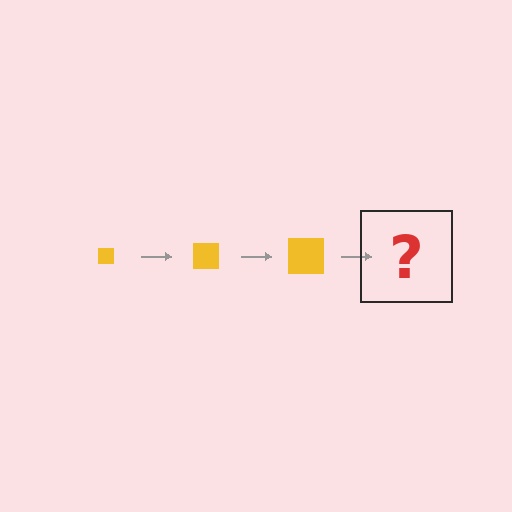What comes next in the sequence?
The next element should be a yellow square, larger than the previous one.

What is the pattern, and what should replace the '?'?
The pattern is that the square gets progressively larger each step. The '?' should be a yellow square, larger than the previous one.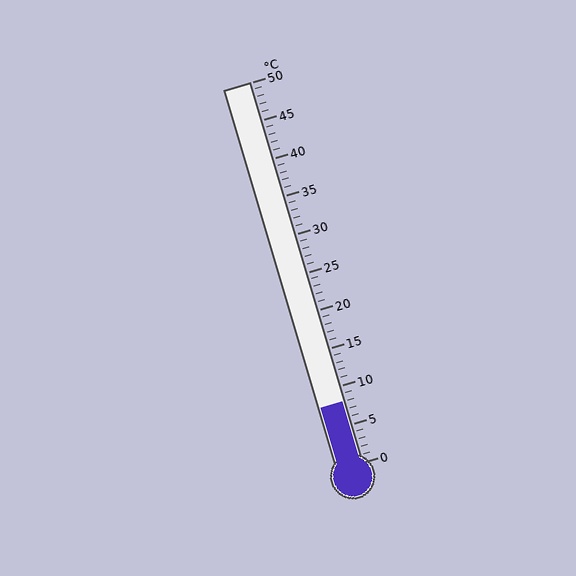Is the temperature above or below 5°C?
The temperature is above 5°C.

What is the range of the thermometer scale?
The thermometer scale ranges from 0°C to 50°C.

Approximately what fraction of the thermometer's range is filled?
The thermometer is filled to approximately 15% of its range.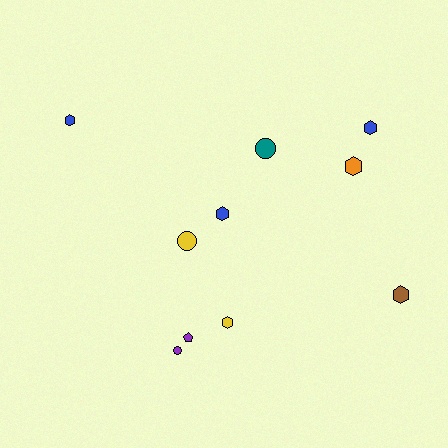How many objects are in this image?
There are 10 objects.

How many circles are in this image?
There are 3 circles.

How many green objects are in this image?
There are no green objects.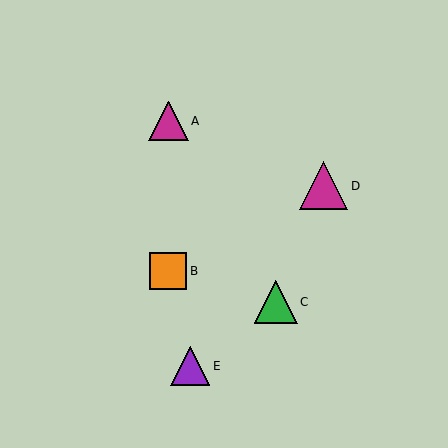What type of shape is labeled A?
Shape A is a magenta triangle.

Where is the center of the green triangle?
The center of the green triangle is at (276, 302).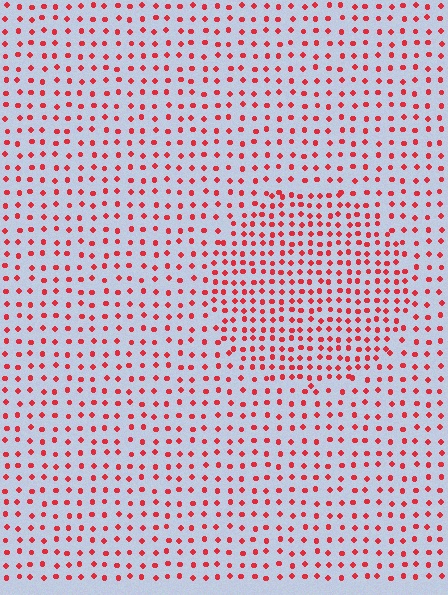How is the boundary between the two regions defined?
The boundary is defined by a change in element density (approximately 1.7x ratio). All elements are the same color, size, and shape.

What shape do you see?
I see a circle.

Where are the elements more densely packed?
The elements are more densely packed inside the circle boundary.